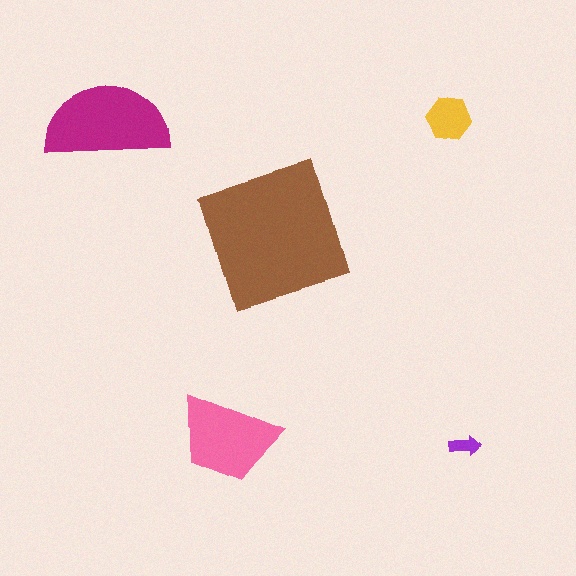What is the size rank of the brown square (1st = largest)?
1st.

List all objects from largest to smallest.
The brown square, the magenta semicircle, the pink trapezoid, the yellow hexagon, the purple arrow.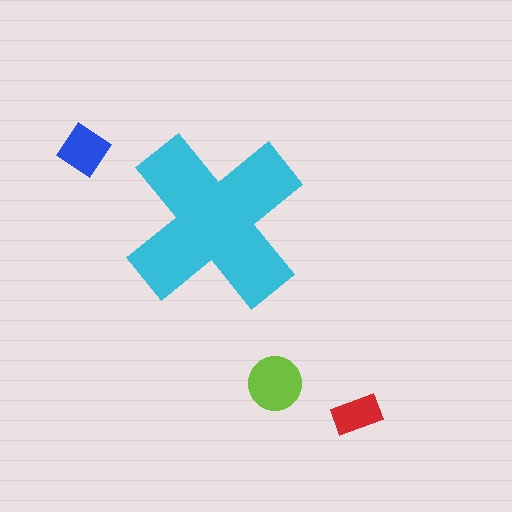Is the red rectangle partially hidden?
No, the red rectangle is fully visible.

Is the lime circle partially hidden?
No, the lime circle is fully visible.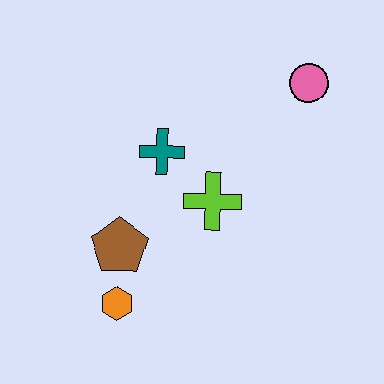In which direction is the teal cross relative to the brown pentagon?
The teal cross is above the brown pentagon.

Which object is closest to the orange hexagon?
The brown pentagon is closest to the orange hexagon.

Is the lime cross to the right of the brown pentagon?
Yes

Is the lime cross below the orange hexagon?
No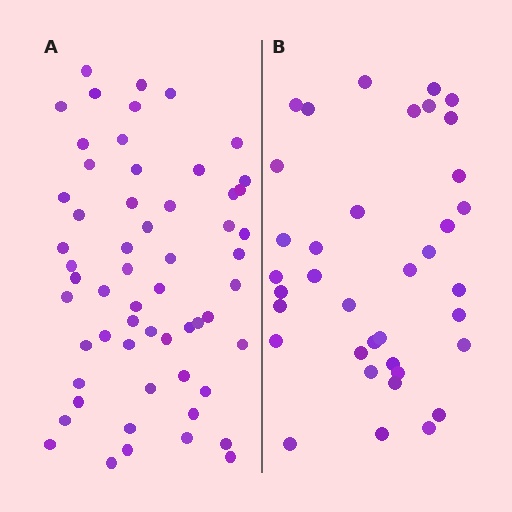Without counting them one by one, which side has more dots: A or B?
Region A (the left region) has more dots.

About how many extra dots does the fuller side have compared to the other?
Region A has approximately 20 more dots than region B.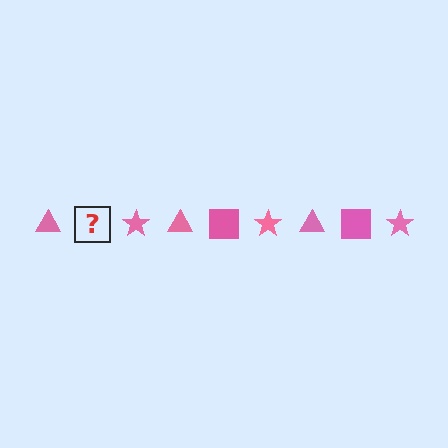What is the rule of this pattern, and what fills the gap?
The rule is that the pattern cycles through triangle, square, star shapes in pink. The gap should be filled with a pink square.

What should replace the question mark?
The question mark should be replaced with a pink square.